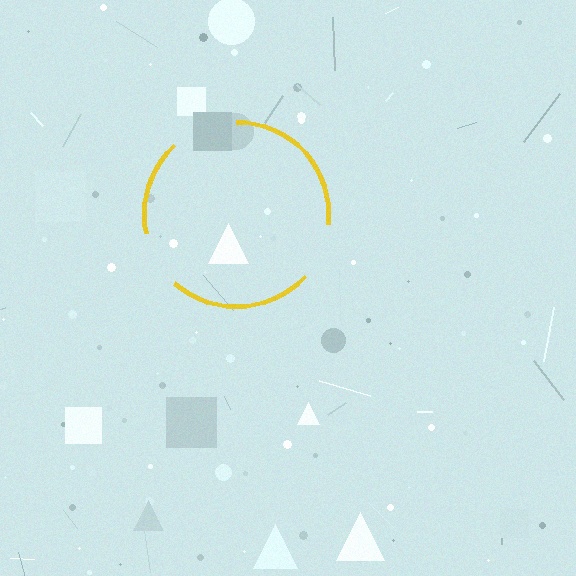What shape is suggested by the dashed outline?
The dashed outline suggests a circle.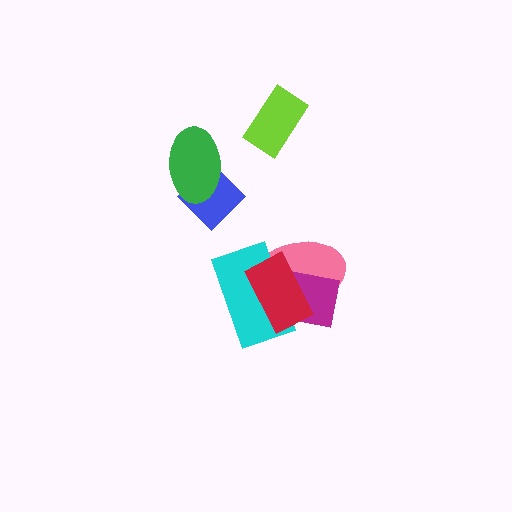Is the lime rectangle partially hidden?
No, no other shape covers it.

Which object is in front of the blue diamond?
The green ellipse is in front of the blue diamond.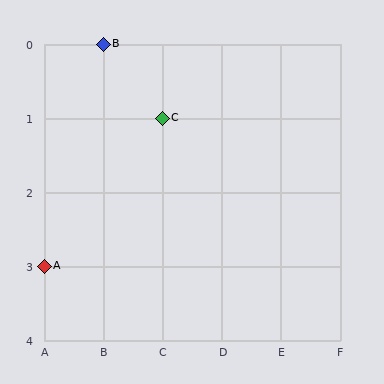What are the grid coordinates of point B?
Point B is at grid coordinates (B, 0).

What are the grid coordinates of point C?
Point C is at grid coordinates (C, 1).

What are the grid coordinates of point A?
Point A is at grid coordinates (A, 3).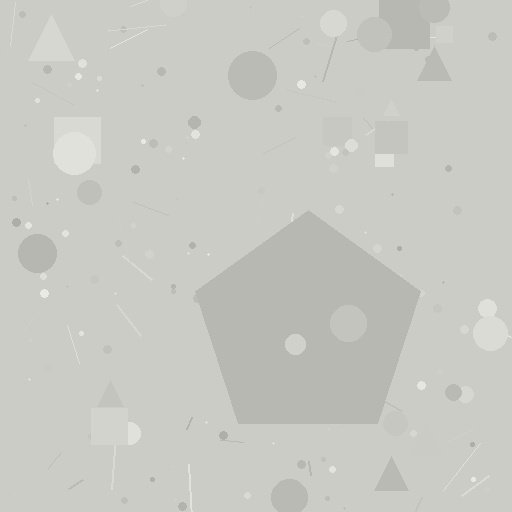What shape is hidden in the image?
A pentagon is hidden in the image.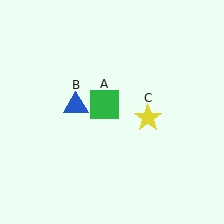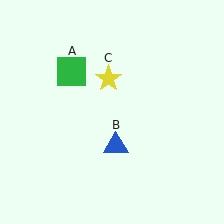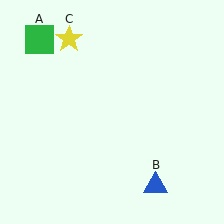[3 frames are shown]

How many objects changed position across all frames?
3 objects changed position: green square (object A), blue triangle (object B), yellow star (object C).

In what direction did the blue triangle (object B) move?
The blue triangle (object B) moved down and to the right.